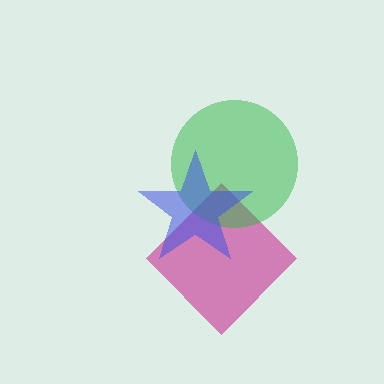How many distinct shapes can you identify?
There are 3 distinct shapes: a magenta diamond, a green circle, a blue star.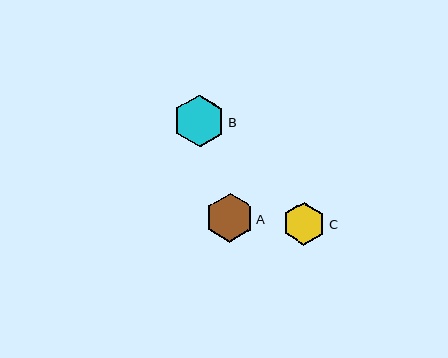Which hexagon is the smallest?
Hexagon C is the smallest with a size of approximately 43 pixels.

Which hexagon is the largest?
Hexagon B is the largest with a size of approximately 52 pixels.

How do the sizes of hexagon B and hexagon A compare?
Hexagon B and hexagon A are approximately the same size.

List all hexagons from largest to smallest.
From largest to smallest: B, A, C.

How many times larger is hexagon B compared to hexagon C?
Hexagon B is approximately 1.2 times the size of hexagon C.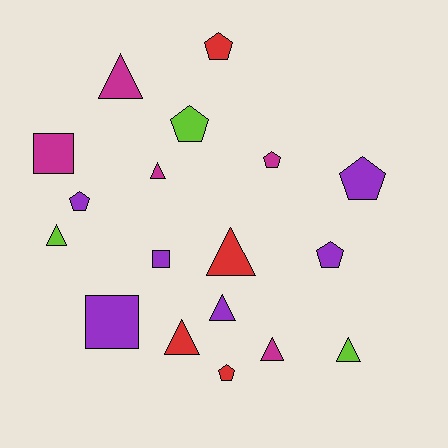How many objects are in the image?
There are 18 objects.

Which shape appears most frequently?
Triangle, with 8 objects.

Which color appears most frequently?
Purple, with 6 objects.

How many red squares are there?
There are no red squares.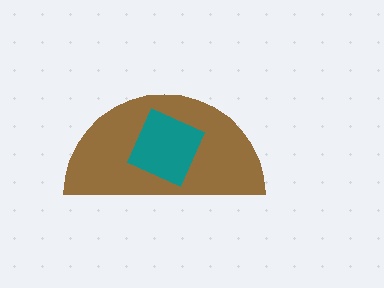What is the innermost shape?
The teal diamond.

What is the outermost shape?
The brown semicircle.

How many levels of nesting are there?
2.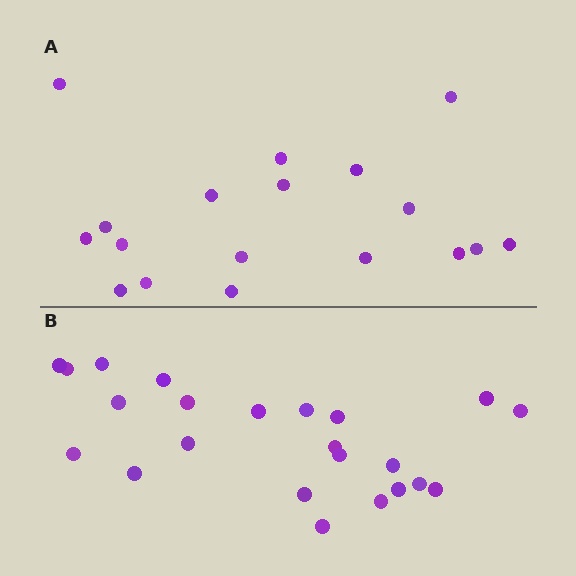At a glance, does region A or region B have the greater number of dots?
Region B (the bottom region) has more dots.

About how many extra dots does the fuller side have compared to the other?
Region B has about 5 more dots than region A.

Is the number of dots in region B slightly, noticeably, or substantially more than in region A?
Region B has noticeably more, but not dramatically so. The ratio is roughly 1.3 to 1.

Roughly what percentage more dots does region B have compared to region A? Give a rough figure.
About 30% more.